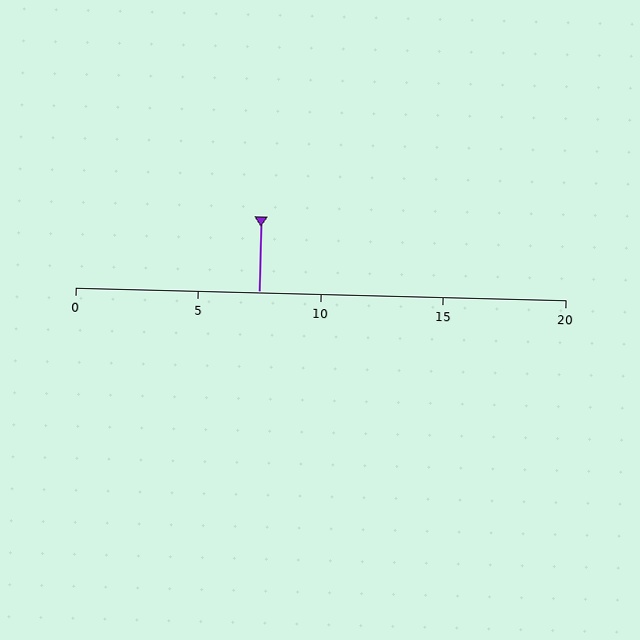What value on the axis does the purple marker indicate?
The marker indicates approximately 7.5.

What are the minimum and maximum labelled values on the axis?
The axis runs from 0 to 20.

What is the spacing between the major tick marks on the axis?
The major ticks are spaced 5 apart.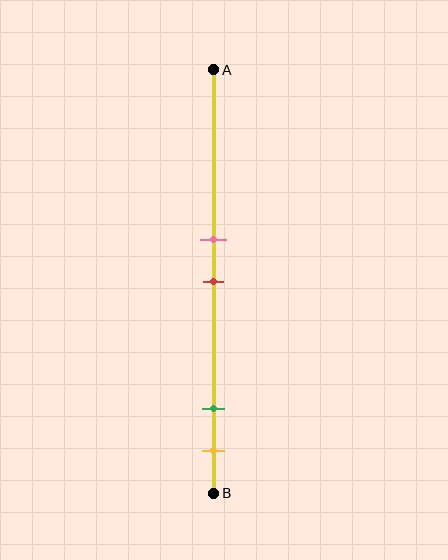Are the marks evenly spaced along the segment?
No, the marks are not evenly spaced.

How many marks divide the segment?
There are 4 marks dividing the segment.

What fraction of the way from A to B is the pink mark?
The pink mark is approximately 40% (0.4) of the way from A to B.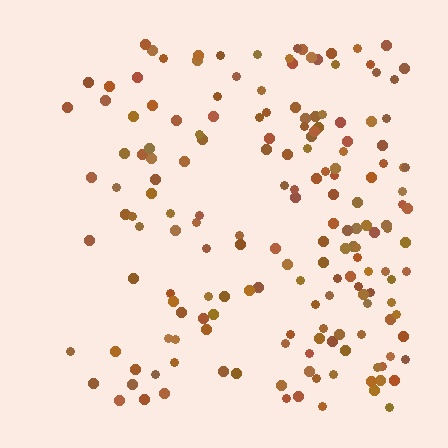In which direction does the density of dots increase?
From left to right, with the right side densest.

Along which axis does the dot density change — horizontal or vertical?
Horizontal.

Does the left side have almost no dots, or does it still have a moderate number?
Still a moderate number, just noticeably fewer than the right.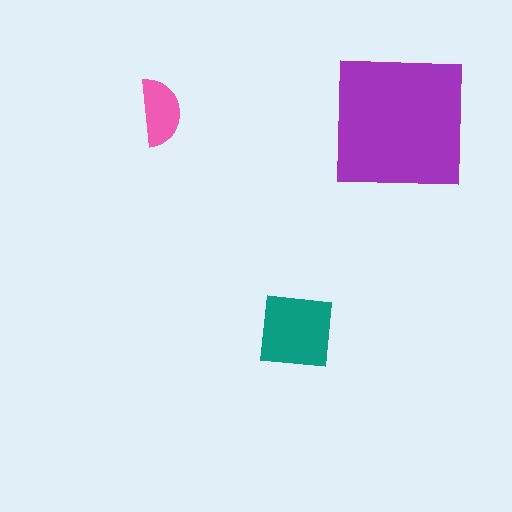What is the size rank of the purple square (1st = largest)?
1st.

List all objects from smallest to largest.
The pink semicircle, the teal square, the purple square.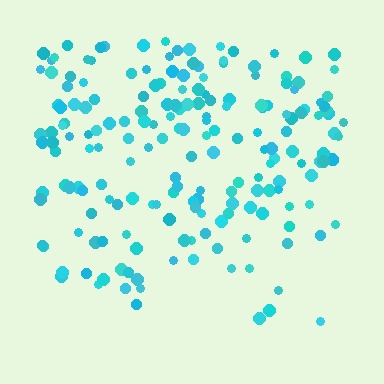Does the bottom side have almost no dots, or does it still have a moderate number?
Still a moderate number, just noticeably fewer than the top.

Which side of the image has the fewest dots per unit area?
The bottom.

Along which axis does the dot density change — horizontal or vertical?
Vertical.